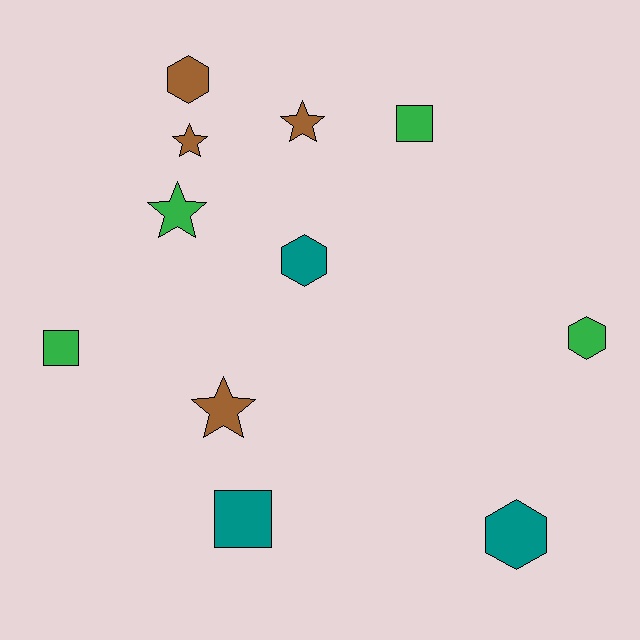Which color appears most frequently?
Brown, with 4 objects.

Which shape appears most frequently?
Hexagon, with 4 objects.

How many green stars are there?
There is 1 green star.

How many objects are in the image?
There are 11 objects.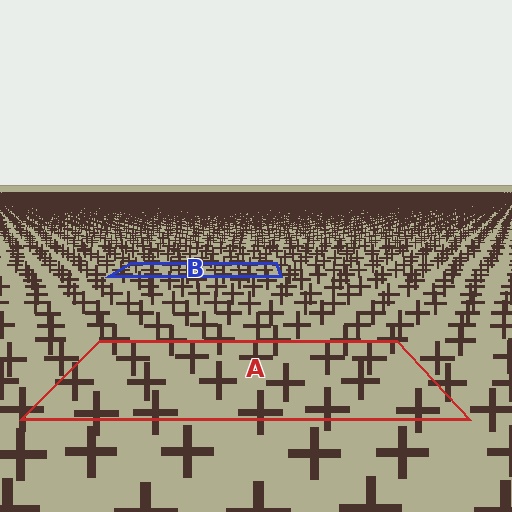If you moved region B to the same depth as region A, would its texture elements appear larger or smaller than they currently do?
They would appear larger. At a closer depth, the same texture elements are projected at a bigger on-screen size.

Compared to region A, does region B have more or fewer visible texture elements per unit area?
Region B has more texture elements per unit area — they are packed more densely because it is farther away.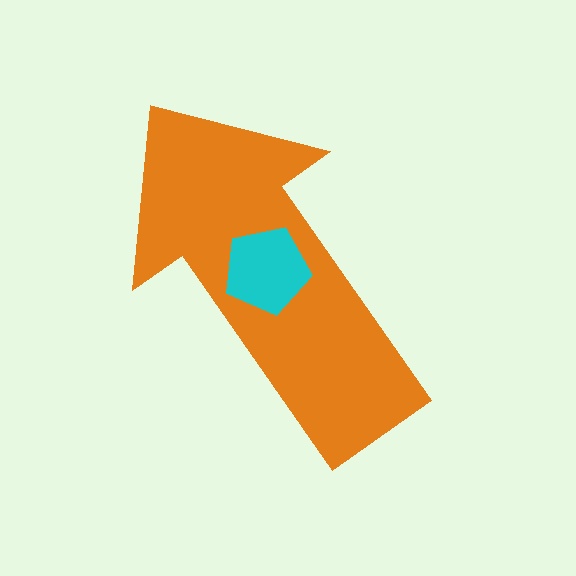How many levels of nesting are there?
2.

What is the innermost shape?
The cyan pentagon.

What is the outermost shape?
The orange arrow.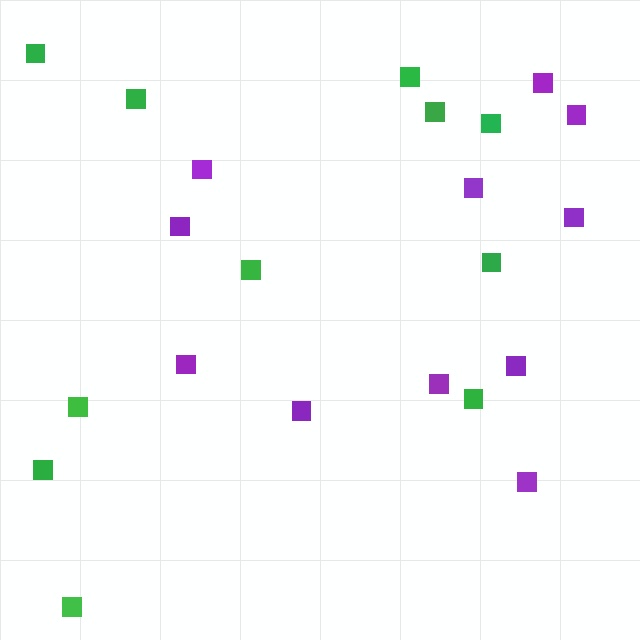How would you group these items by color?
There are 2 groups: one group of green squares (11) and one group of purple squares (11).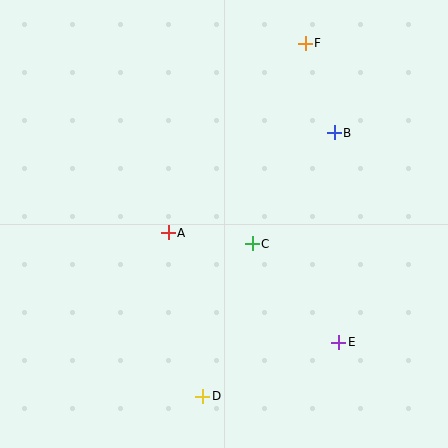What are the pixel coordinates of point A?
Point A is at (168, 233).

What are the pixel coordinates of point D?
Point D is at (203, 396).